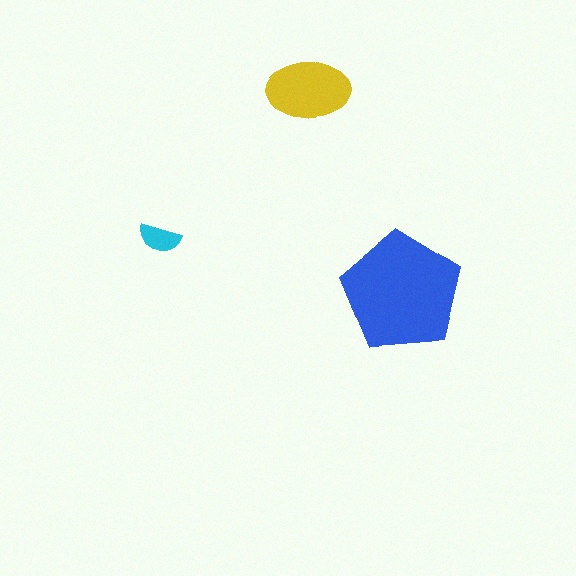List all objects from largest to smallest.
The blue pentagon, the yellow ellipse, the cyan semicircle.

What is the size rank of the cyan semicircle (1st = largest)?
3rd.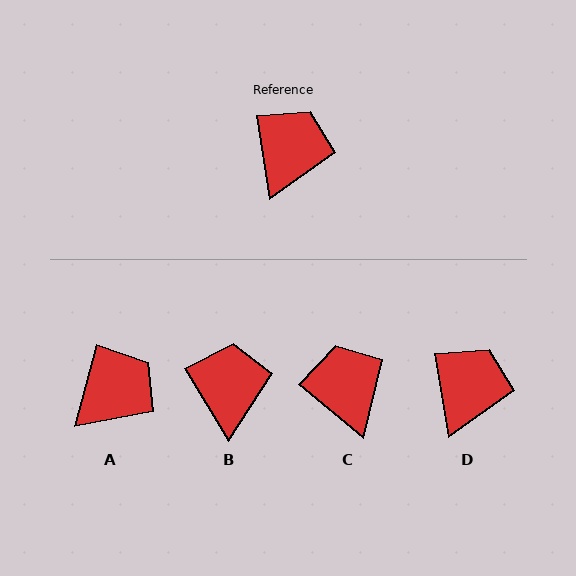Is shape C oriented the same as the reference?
No, it is off by about 41 degrees.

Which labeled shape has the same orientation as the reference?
D.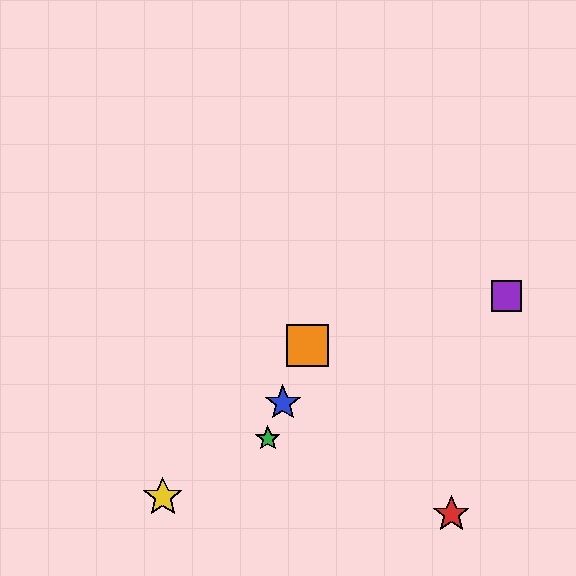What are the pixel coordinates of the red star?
The red star is at (451, 514).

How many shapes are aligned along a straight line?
3 shapes (the blue star, the green star, the orange square) are aligned along a straight line.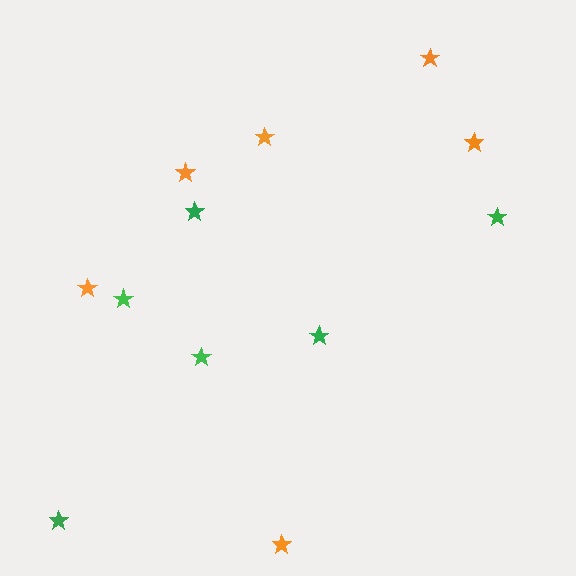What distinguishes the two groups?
There are 2 groups: one group of orange stars (6) and one group of green stars (6).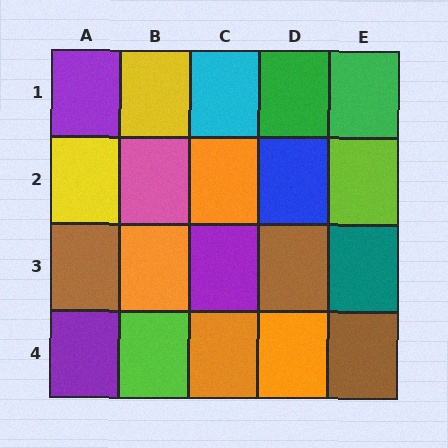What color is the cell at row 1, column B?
Yellow.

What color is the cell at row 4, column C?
Orange.